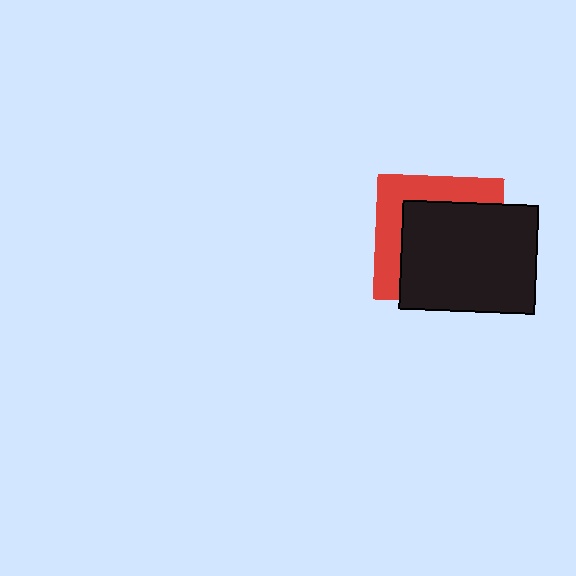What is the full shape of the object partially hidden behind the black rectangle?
The partially hidden object is a red square.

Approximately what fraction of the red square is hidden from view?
Roughly 63% of the red square is hidden behind the black rectangle.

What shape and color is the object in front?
The object in front is a black rectangle.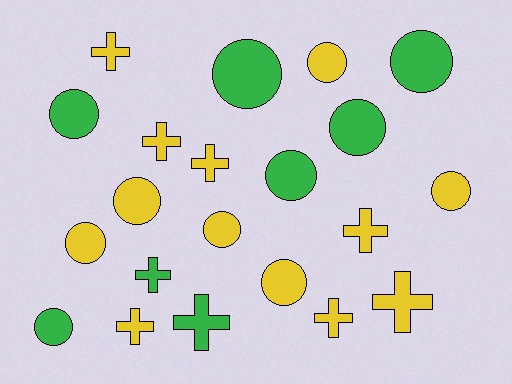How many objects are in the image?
There are 21 objects.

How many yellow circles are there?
There are 6 yellow circles.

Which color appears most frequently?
Yellow, with 13 objects.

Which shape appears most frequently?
Circle, with 12 objects.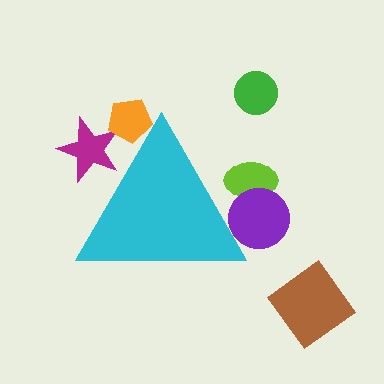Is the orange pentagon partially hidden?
Yes, the orange pentagon is partially hidden behind the cyan triangle.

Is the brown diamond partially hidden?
No, the brown diamond is fully visible.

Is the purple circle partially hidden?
Yes, the purple circle is partially hidden behind the cyan triangle.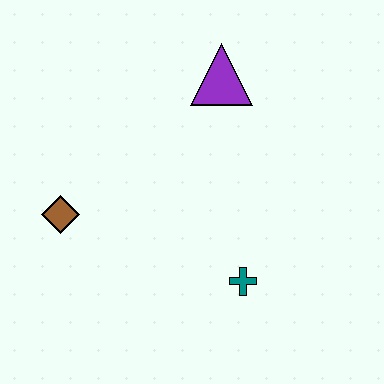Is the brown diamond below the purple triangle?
Yes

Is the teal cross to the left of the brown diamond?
No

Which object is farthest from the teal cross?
The purple triangle is farthest from the teal cross.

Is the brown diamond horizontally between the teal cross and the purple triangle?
No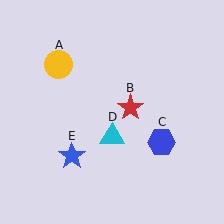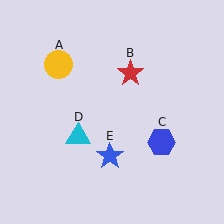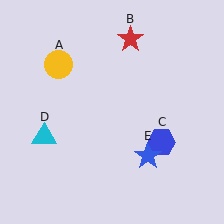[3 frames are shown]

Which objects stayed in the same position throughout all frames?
Yellow circle (object A) and blue hexagon (object C) remained stationary.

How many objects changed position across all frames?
3 objects changed position: red star (object B), cyan triangle (object D), blue star (object E).